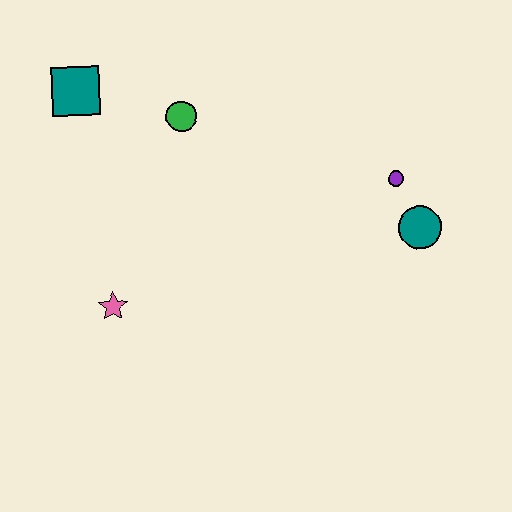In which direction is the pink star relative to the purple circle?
The pink star is to the left of the purple circle.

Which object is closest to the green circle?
The teal square is closest to the green circle.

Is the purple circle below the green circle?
Yes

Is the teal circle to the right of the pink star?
Yes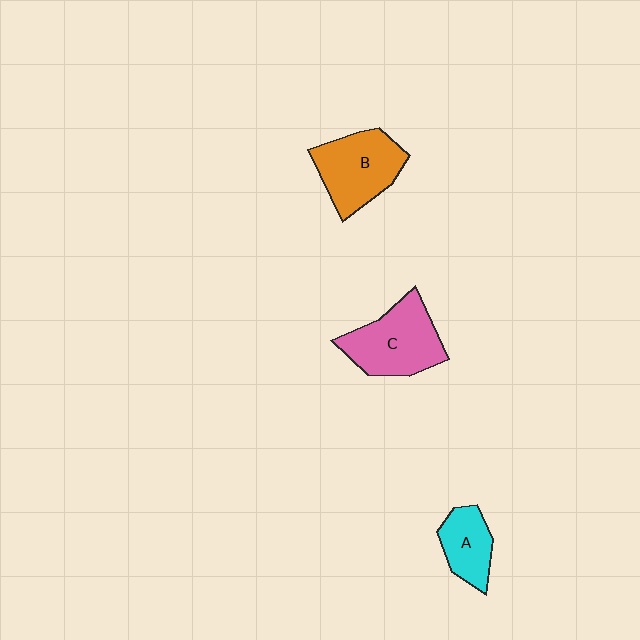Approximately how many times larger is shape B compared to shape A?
Approximately 1.6 times.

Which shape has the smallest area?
Shape A (cyan).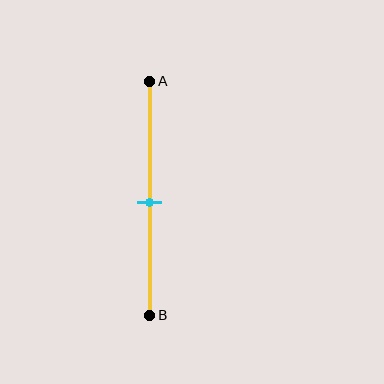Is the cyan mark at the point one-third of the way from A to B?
No, the mark is at about 50% from A, not at the 33% one-third point.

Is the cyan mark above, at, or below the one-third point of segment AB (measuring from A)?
The cyan mark is below the one-third point of segment AB.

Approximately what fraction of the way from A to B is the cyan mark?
The cyan mark is approximately 50% of the way from A to B.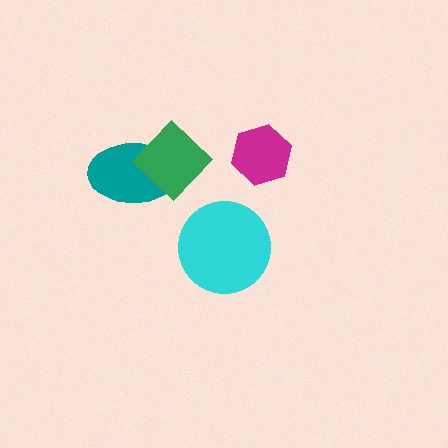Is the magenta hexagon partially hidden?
No, no other shape covers it.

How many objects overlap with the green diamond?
1 object overlaps with the green diamond.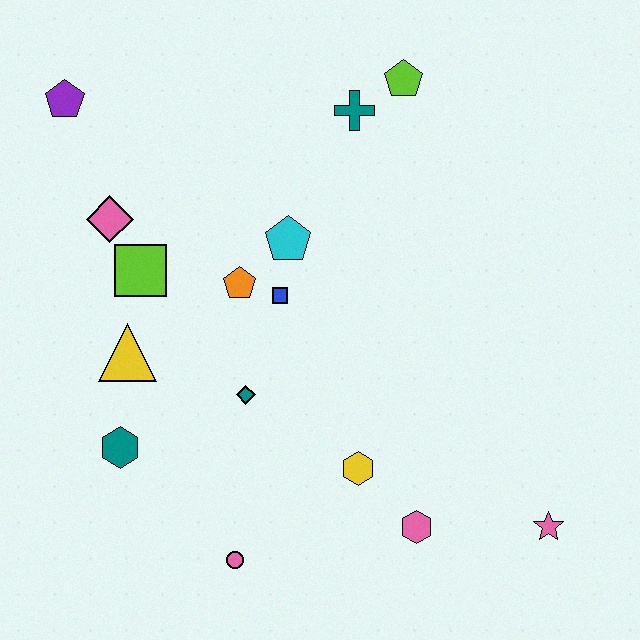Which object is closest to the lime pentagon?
The teal cross is closest to the lime pentagon.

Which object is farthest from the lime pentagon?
The pink circle is farthest from the lime pentagon.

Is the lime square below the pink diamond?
Yes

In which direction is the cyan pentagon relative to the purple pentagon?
The cyan pentagon is to the right of the purple pentagon.